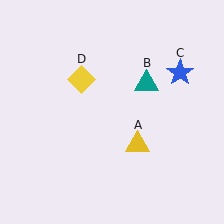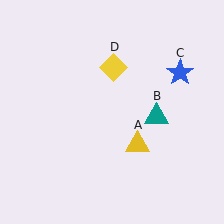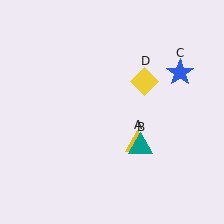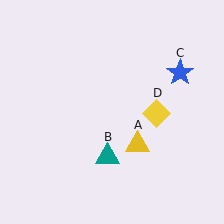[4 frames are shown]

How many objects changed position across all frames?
2 objects changed position: teal triangle (object B), yellow diamond (object D).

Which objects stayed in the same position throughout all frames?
Yellow triangle (object A) and blue star (object C) remained stationary.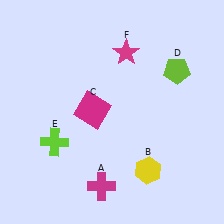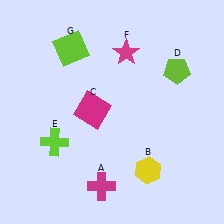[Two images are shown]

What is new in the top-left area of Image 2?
A lime square (G) was added in the top-left area of Image 2.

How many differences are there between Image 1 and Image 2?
There is 1 difference between the two images.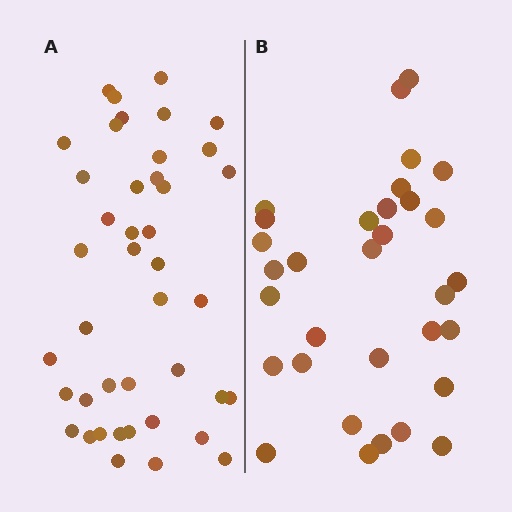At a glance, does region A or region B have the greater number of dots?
Region A (the left region) has more dots.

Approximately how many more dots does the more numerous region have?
Region A has roughly 10 or so more dots than region B.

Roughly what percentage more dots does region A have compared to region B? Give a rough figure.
About 30% more.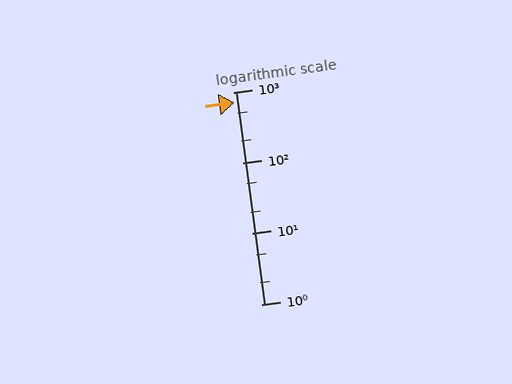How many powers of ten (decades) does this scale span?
The scale spans 3 decades, from 1 to 1000.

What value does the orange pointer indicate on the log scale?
The pointer indicates approximately 720.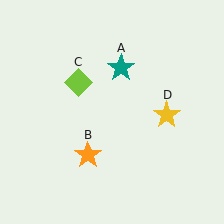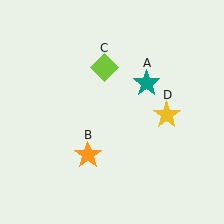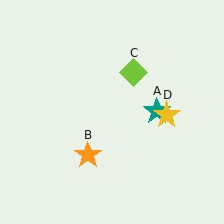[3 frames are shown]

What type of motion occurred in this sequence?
The teal star (object A), lime diamond (object C) rotated clockwise around the center of the scene.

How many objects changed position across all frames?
2 objects changed position: teal star (object A), lime diamond (object C).